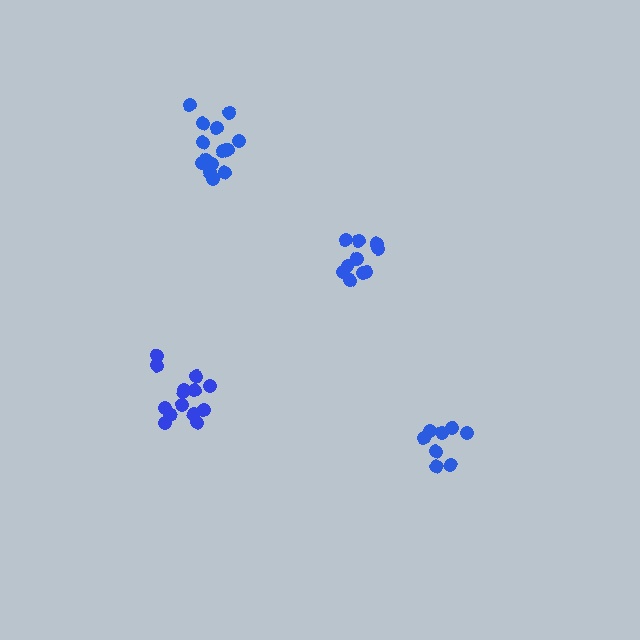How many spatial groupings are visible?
There are 4 spatial groupings.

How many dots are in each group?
Group 1: 8 dots, Group 2: 14 dots, Group 3: 10 dots, Group 4: 14 dots (46 total).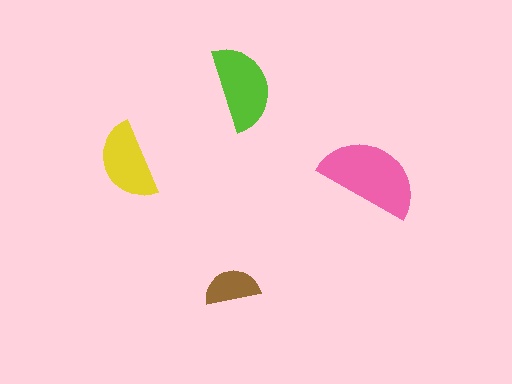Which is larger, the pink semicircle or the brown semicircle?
The pink one.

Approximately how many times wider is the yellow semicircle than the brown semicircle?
About 1.5 times wider.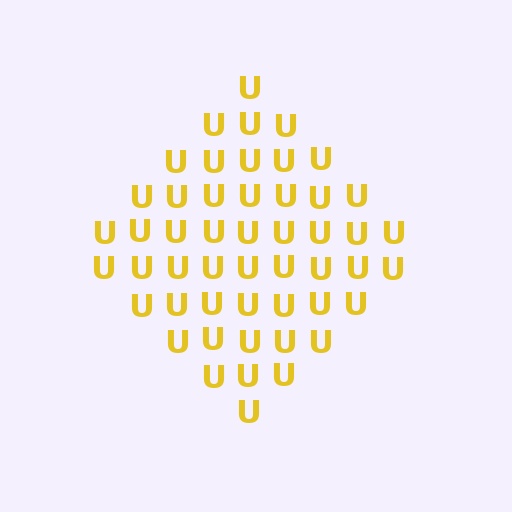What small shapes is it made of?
It is made of small letter U's.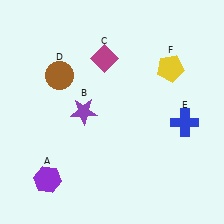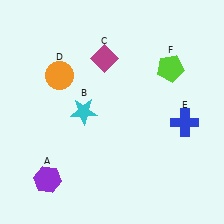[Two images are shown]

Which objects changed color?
B changed from purple to cyan. D changed from brown to orange. F changed from yellow to lime.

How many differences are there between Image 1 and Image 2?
There are 3 differences between the two images.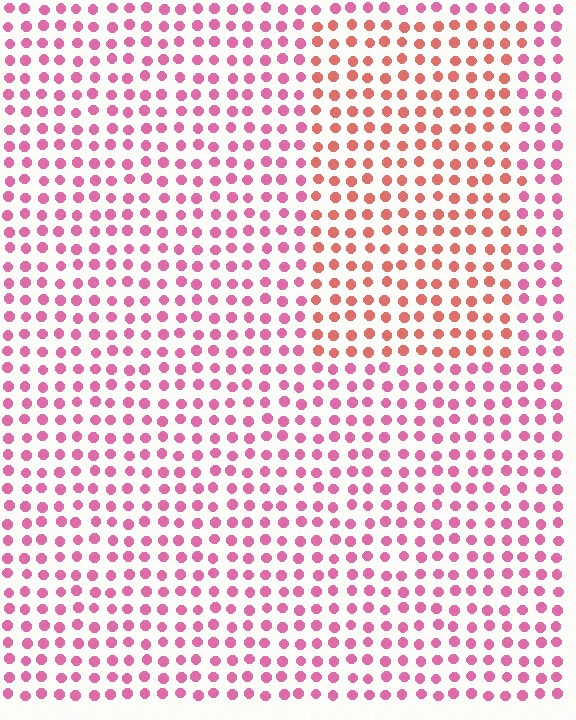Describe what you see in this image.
The image is filled with small pink elements in a uniform arrangement. A rectangle-shaped region is visible where the elements are tinted to a slightly different hue, forming a subtle color boundary.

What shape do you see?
I see a rectangle.